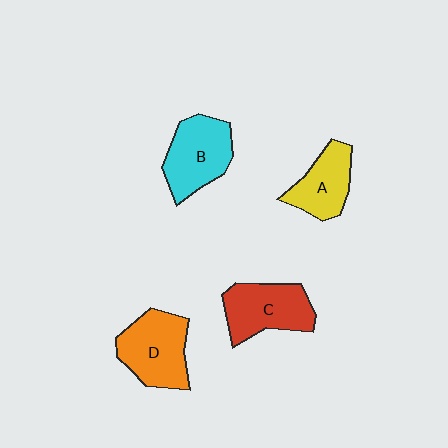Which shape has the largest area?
Shape D (orange).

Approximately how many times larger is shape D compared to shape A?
Approximately 1.3 times.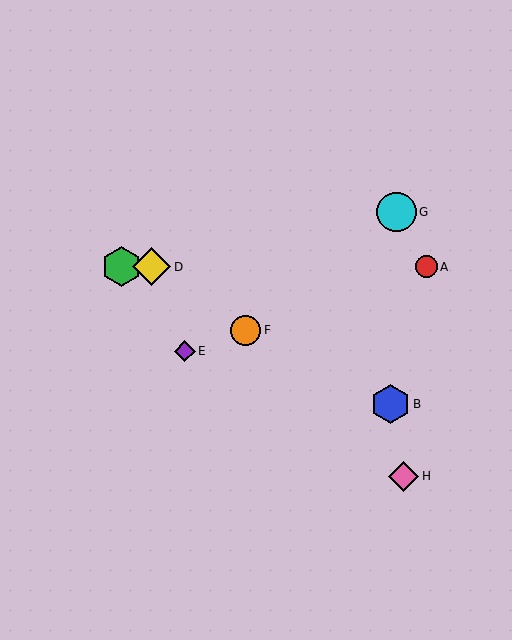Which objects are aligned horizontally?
Objects A, C, D are aligned horizontally.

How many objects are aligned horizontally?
3 objects (A, C, D) are aligned horizontally.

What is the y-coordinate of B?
Object B is at y≈404.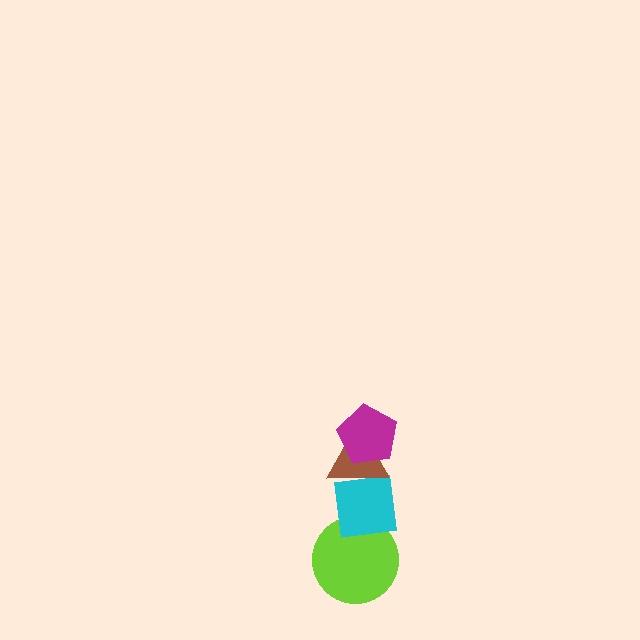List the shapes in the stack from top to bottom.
From top to bottom: the magenta pentagon, the brown triangle, the cyan square, the lime circle.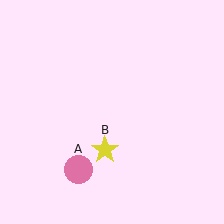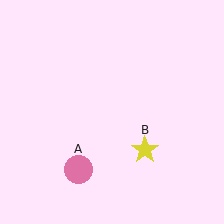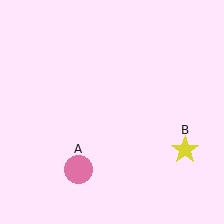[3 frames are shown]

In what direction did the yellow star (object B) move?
The yellow star (object B) moved right.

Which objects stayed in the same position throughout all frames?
Pink circle (object A) remained stationary.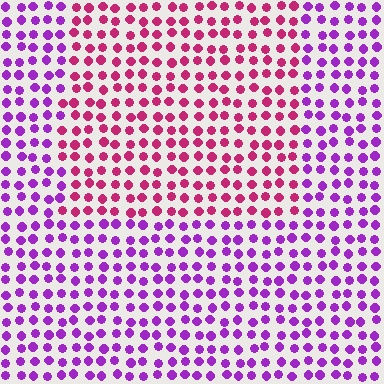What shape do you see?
I see a rectangle.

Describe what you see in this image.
The image is filled with small purple elements in a uniform arrangement. A rectangle-shaped region is visible where the elements are tinted to a slightly different hue, forming a subtle color boundary.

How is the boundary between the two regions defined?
The boundary is defined purely by a slight shift in hue (about 45 degrees). Spacing, size, and orientation are identical on both sides.